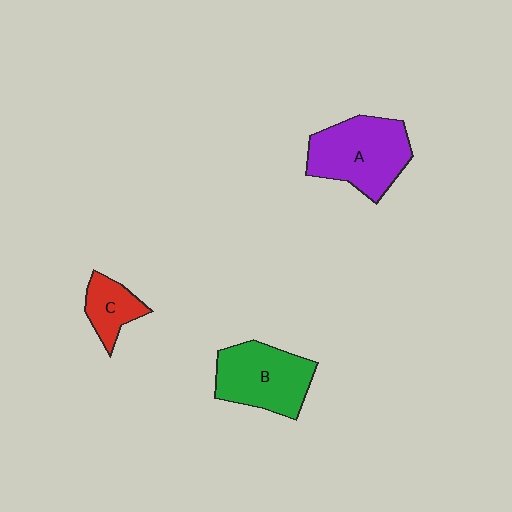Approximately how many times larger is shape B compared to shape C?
Approximately 2.0 times.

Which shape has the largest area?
Shape A (purple).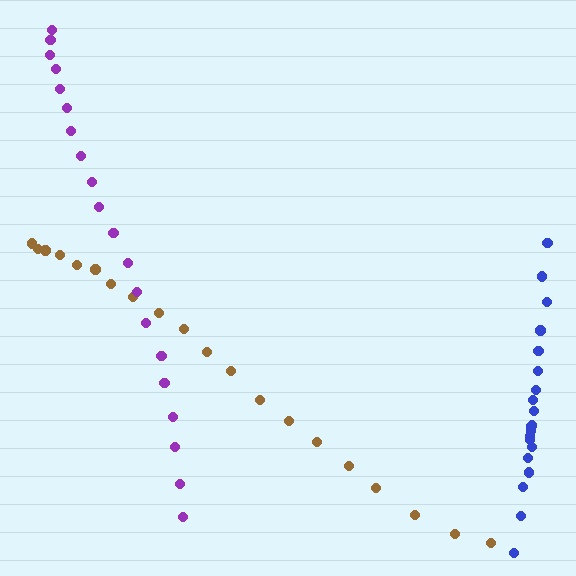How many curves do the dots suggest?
There are 3 distinct paths.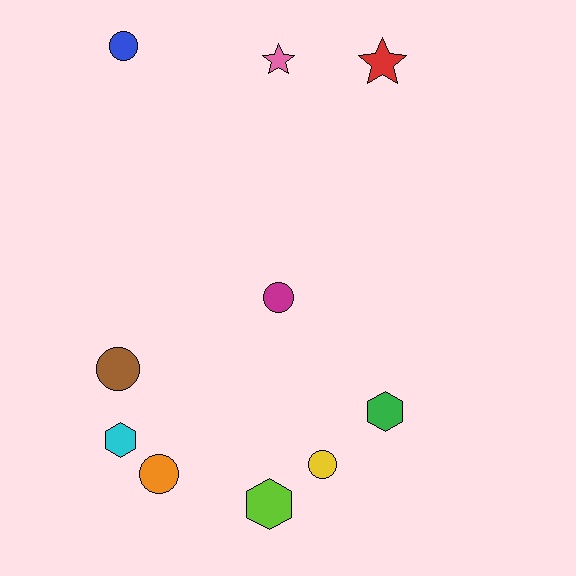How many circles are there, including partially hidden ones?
There are 5 circles.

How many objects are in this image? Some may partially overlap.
There are 10 objects.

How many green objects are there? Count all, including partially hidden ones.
There is 1 green object.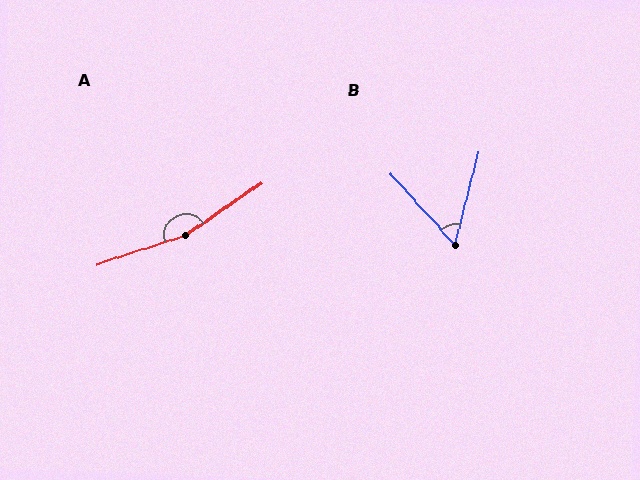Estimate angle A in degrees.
Approximately 163 degrees.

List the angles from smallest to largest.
B (56°), A (163°).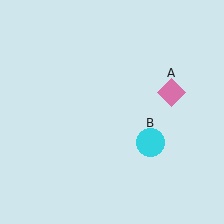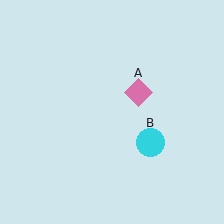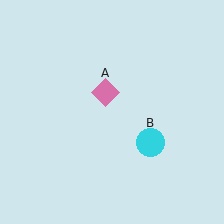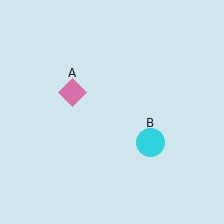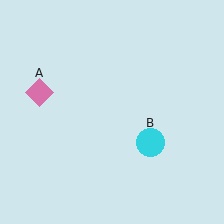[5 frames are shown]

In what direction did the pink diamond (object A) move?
The pink diamond (object A) moved left.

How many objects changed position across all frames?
1 object changed position: pink diamond (object A).